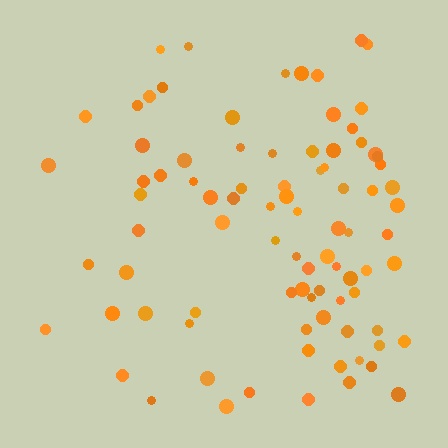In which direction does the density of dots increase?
From left to right, with the right side densest.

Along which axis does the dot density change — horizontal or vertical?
Horizontal.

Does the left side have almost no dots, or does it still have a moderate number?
Still a moderate number, just noticeably fewer than the right.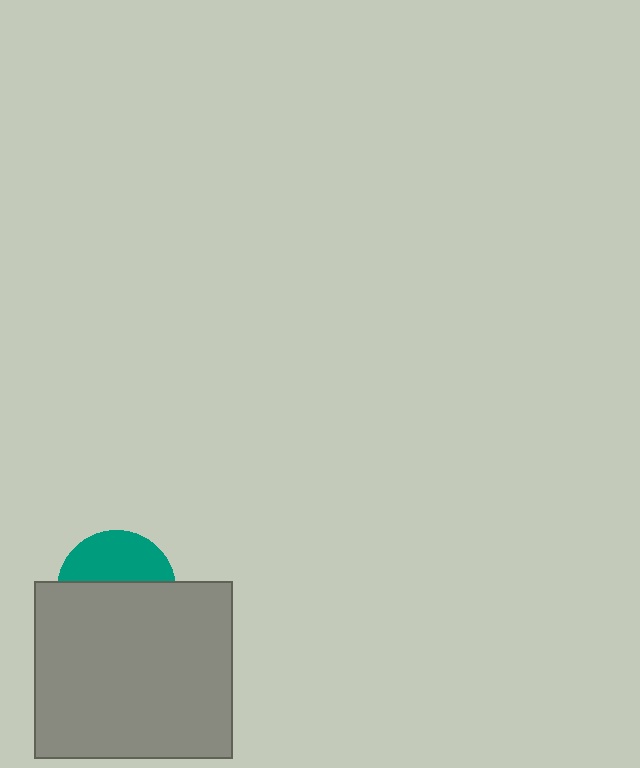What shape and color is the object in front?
The object in front is a gray rectangle.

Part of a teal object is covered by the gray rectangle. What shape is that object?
It is a circle.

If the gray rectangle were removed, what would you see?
You would see the complete teal circle.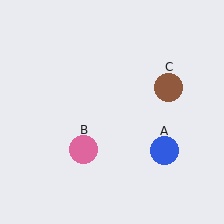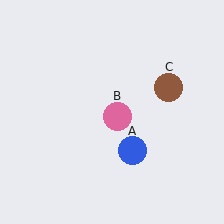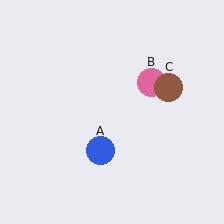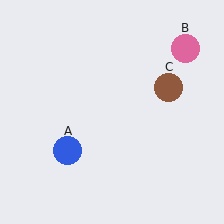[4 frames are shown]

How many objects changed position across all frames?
2 objects changed position: blue circle (object A), pink circle (object B).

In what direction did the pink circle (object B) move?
The pink circle (object B) moved up and to the right.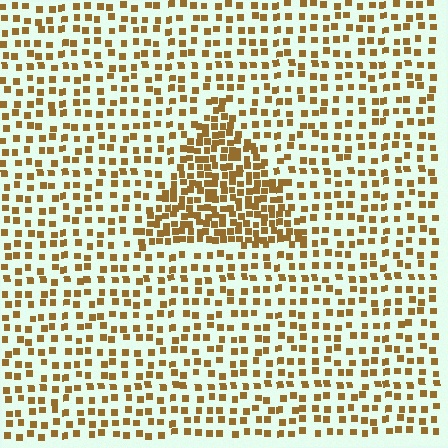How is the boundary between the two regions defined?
The boundary is defined by a change in element density (approximately 2.1x ratio). All elements are the same color, size, and shape.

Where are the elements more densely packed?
The elements are more densely packed inside the triangle boundary.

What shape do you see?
I see a triangle.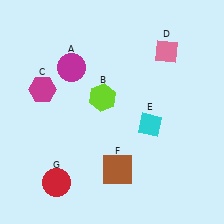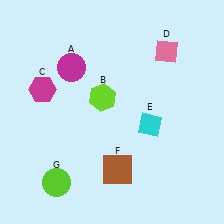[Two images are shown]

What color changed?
The circle (G) changed from red in Image 1 to lime in Image 2.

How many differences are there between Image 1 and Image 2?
There is 1 difference between the two images.